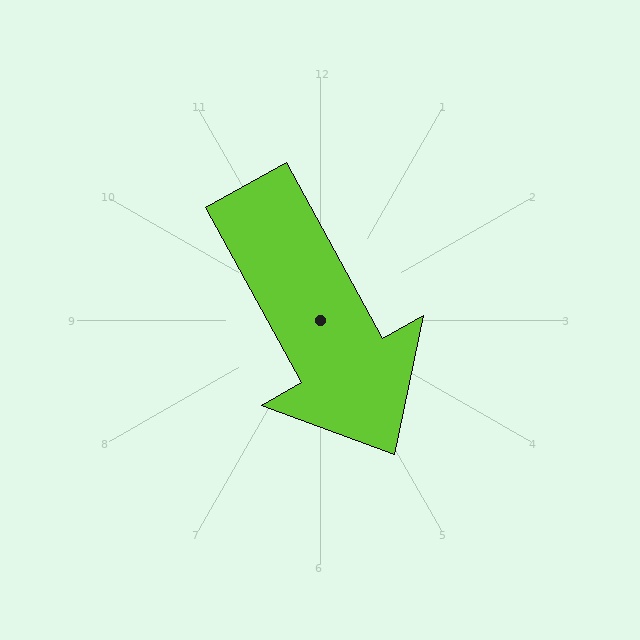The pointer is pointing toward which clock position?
Roughly 5 o'clock.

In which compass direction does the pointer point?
Southeast.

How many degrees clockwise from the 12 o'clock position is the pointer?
Approximately 151 degrees.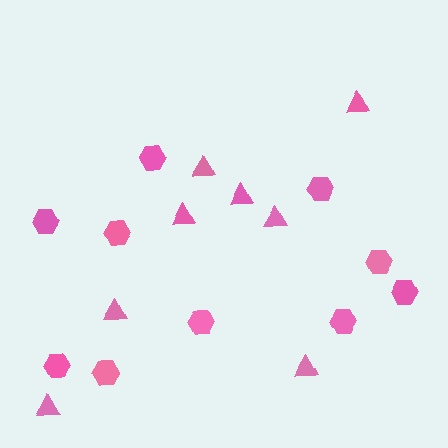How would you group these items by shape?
There are 2 groups: one group of hexagons (10) and one group of triangles (8).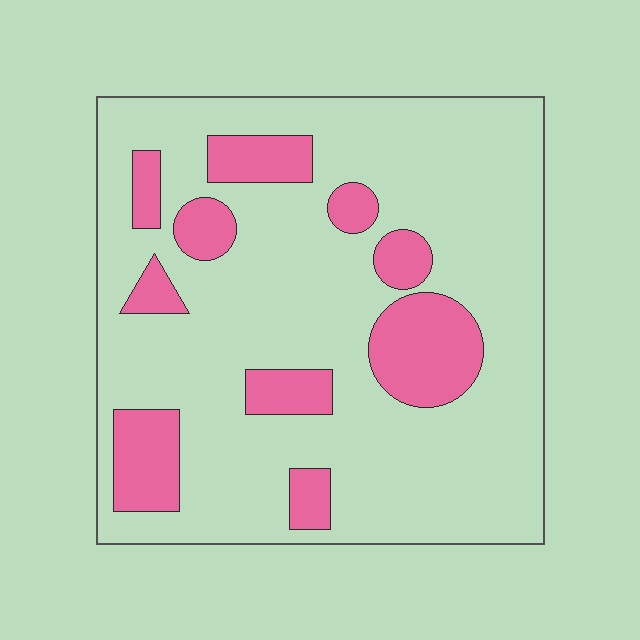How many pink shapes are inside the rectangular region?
10.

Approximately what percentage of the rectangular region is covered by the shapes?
Approximately 20%.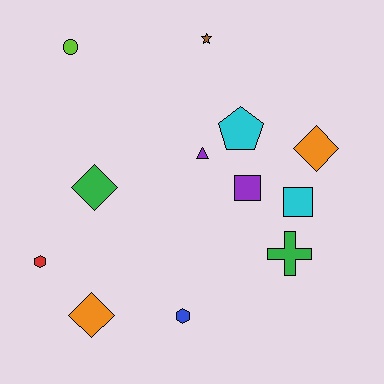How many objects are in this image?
There are 12 objects.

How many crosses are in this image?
There is 1 cross.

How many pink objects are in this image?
There are no pink objects.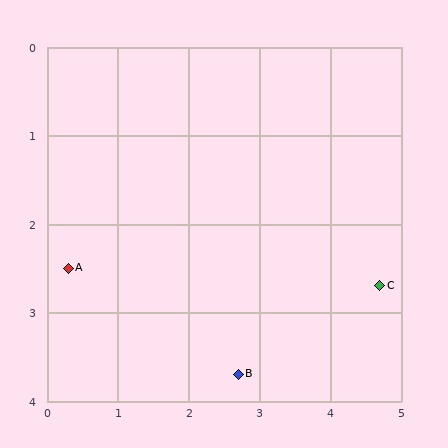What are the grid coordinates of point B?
Point B is at approximately (2.7, 3.7).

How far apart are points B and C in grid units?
Points B and C are about 2.2 grid units apart.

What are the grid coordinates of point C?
Point C is at approximately (4.7, 2.7).